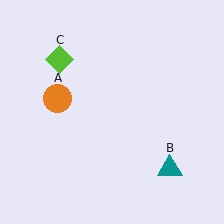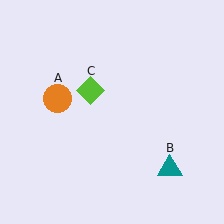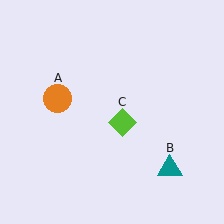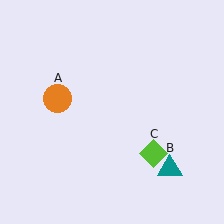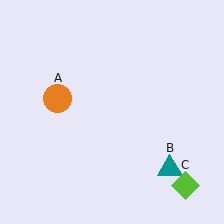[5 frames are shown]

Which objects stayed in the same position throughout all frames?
Orange circle (object A) and teal triangle (object B) remained stationary.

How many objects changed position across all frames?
1 object changed position: lime diamond (object C).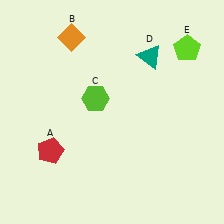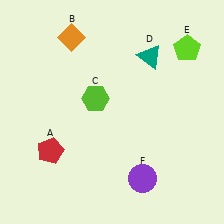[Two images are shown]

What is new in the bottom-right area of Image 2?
A purple circle (F) was added in the bottom-right area of Image 2.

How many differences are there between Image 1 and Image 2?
There is 1 difference between the two images.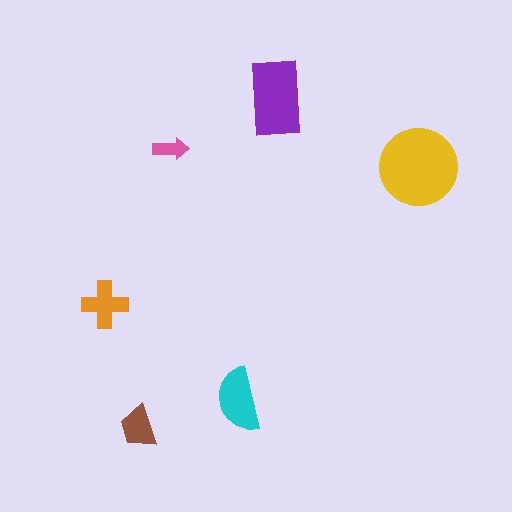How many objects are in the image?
There are 6 objects in the image.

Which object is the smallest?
The pink arrow.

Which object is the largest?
The yellow circle.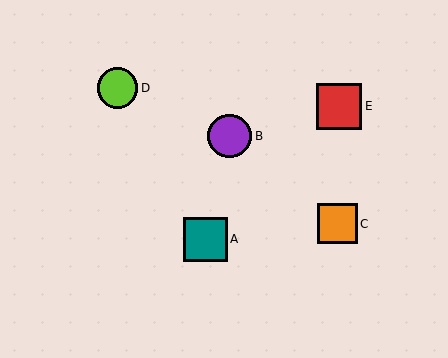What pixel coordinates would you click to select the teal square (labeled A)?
Click at (205, 239) to select the teal square A.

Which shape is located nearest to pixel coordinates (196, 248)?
The teal square (labeled A) at (205, 239) is nearest to that location.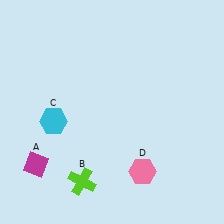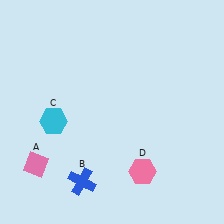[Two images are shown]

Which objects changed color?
A changed from magenta to pink. B changed from lime to blue.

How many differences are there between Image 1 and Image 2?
There are 2 differences between the two images.